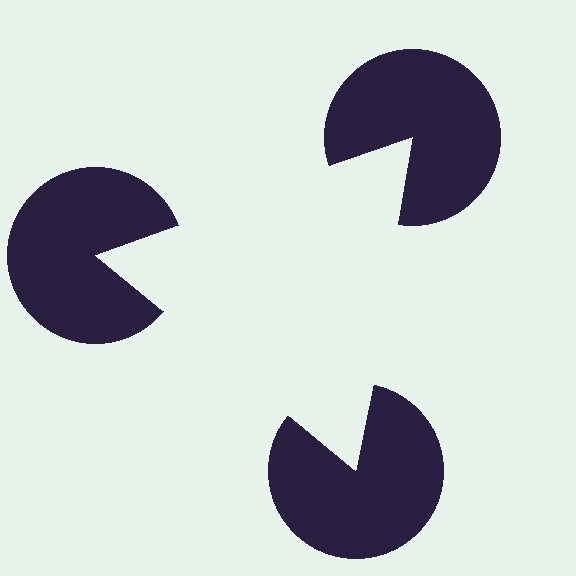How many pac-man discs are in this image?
There are 3 — one at each vertex of the illusory triangle.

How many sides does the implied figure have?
3 sides.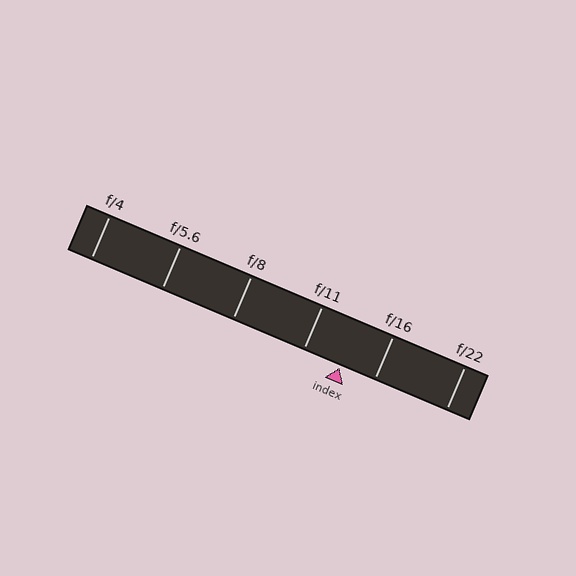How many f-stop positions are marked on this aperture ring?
There are 6 f-stop positions marked.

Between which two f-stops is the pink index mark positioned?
The index mark is between f/11 and f/16.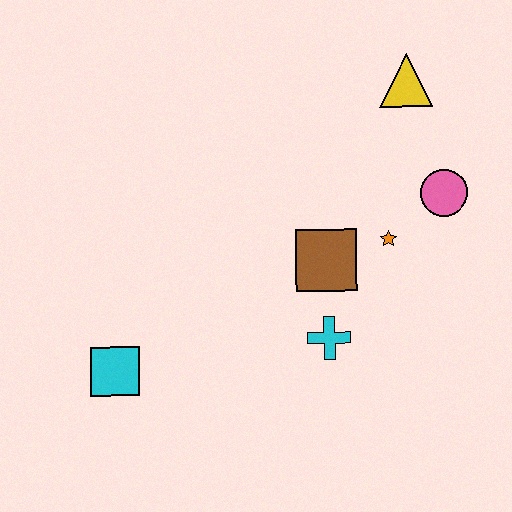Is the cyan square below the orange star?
Yes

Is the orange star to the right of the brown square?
Yes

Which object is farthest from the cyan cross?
The yellow triangle is farthest from the cyan cross.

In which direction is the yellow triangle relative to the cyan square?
The yellow triangle is to the right of the cyan square.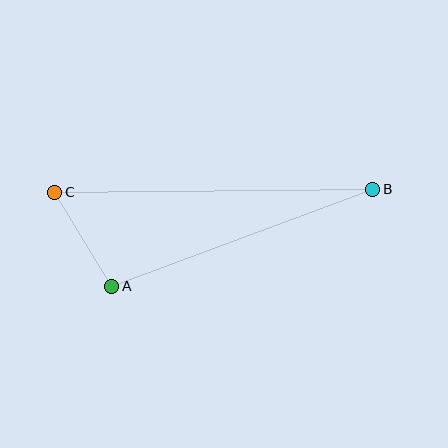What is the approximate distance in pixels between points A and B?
The distance between A and B is approximately 278 pixels.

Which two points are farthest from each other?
Points B and C are farthest from each other.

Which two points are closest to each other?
Points A and C are closest to each other.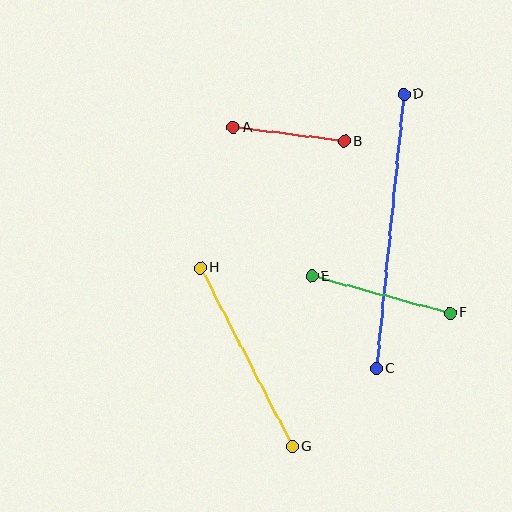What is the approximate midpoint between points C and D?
The midpoint is at approximately (390, 231) pixels.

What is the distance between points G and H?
The distance is approximately 201 pixels.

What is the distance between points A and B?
The distance is approximately 112 pixels.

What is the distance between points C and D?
The distance is approximately 275 pixels.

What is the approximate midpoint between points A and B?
The midpoint is at approximately (289, 134) pixels.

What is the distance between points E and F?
The distance is approximately 143 pixels.